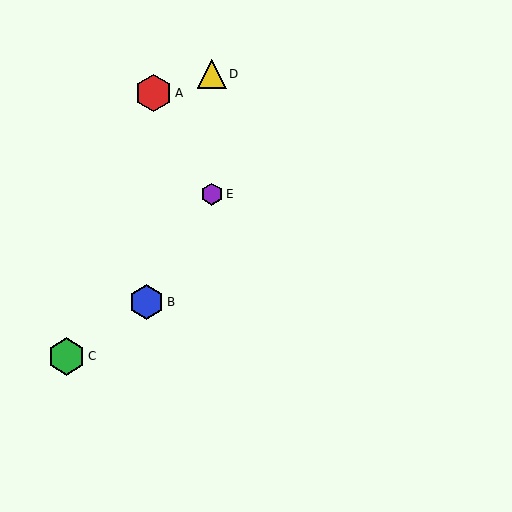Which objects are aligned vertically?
Objects D, E are aligned vertically.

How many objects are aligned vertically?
2 objects (D, E) are aligned vertically.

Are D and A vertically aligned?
No, D is at x≈212 and A is at x≈153.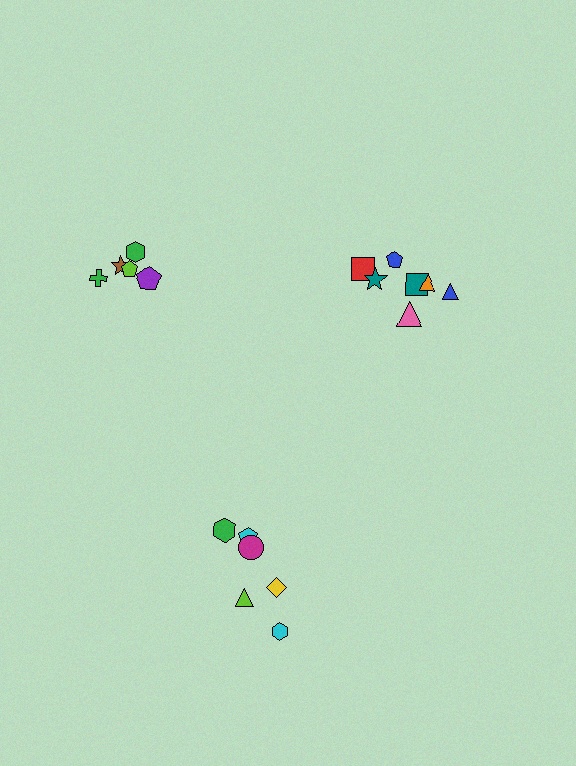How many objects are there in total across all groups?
There are 18 objects.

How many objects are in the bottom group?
There are 6 objects.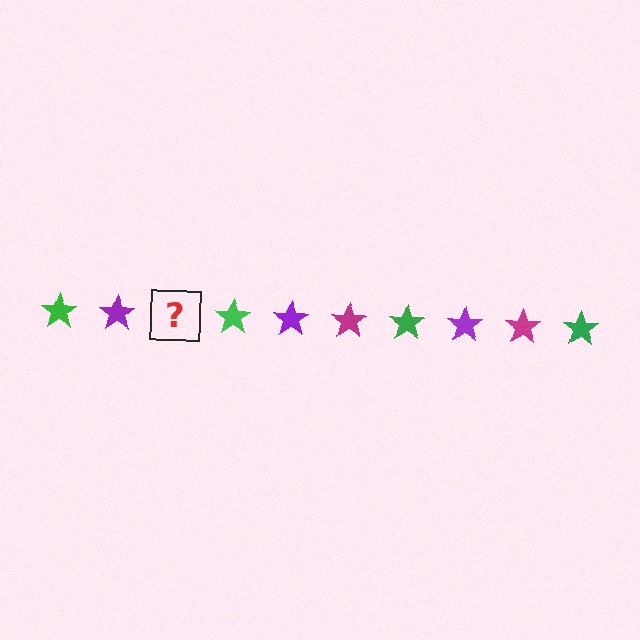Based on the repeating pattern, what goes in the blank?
The blank should be a magenta star.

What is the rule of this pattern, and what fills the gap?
The rule is that the pattern cycles through green, purple, magenta stars. The gap should be filled with a magenta star.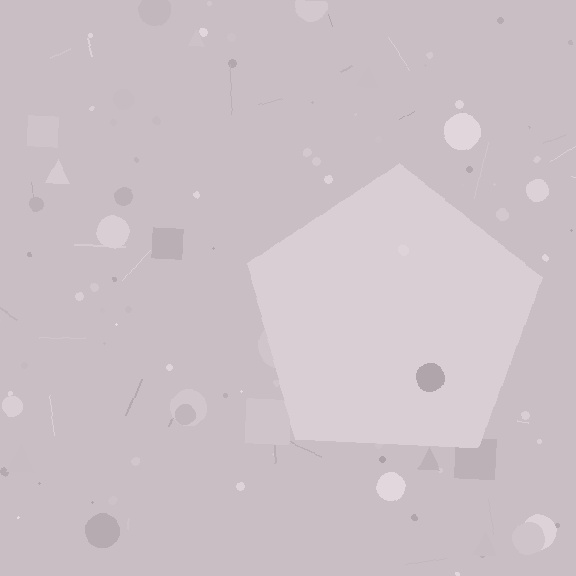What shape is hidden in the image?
A pentagon is hidden in the image.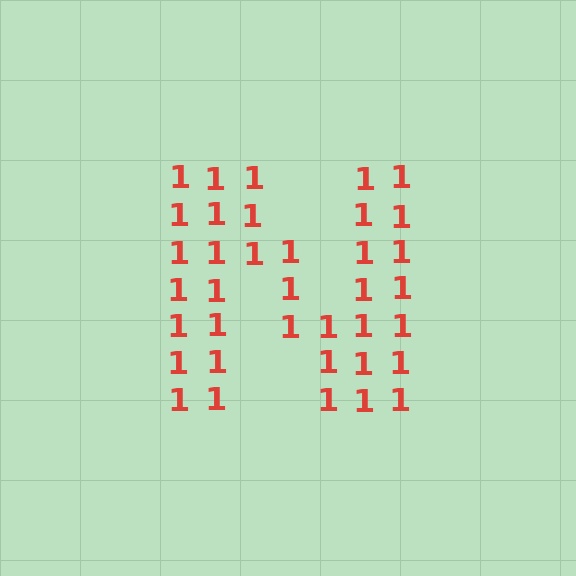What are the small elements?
The small elements are digit 1's.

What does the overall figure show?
The overall figure shows the letter N.